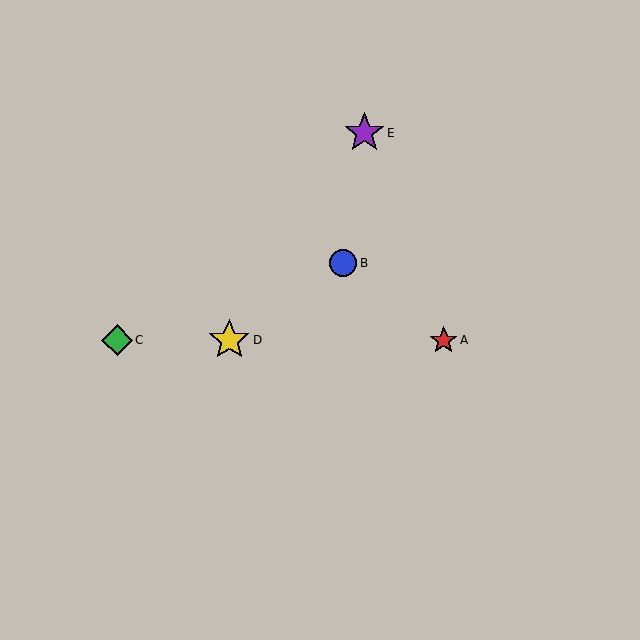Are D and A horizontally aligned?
Yes, both are at y≈340.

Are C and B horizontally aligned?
No, C is at y≈340 and B is at y≈263.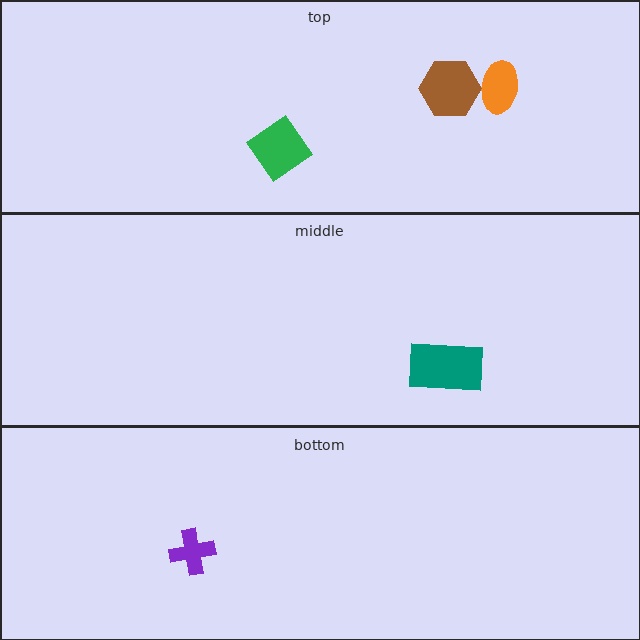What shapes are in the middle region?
The teal rectangle.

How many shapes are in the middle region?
1.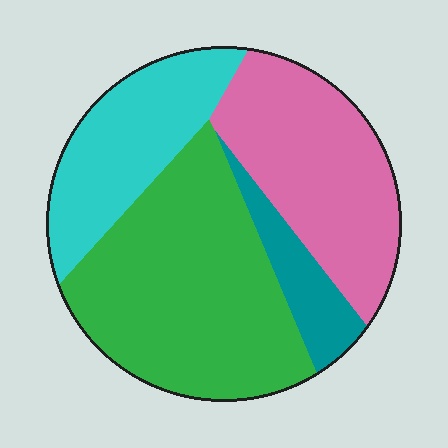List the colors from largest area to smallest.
From largest to smallest: green, pink, cyan, teal.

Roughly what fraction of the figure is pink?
Pink covers about 30% of the figure.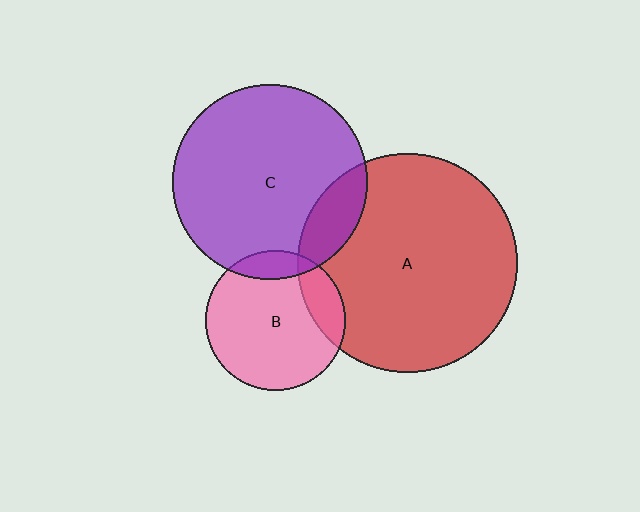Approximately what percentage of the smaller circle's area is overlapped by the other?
Approximately 15%.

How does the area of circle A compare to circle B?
Approximately 2.5 times.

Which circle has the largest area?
Circle A (red).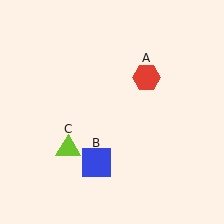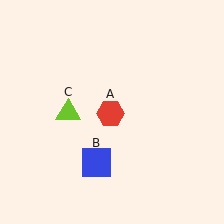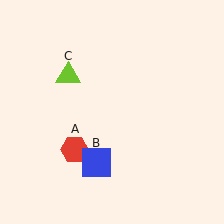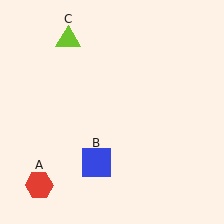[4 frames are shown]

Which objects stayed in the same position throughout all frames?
Blue square (object B) remained stationary.